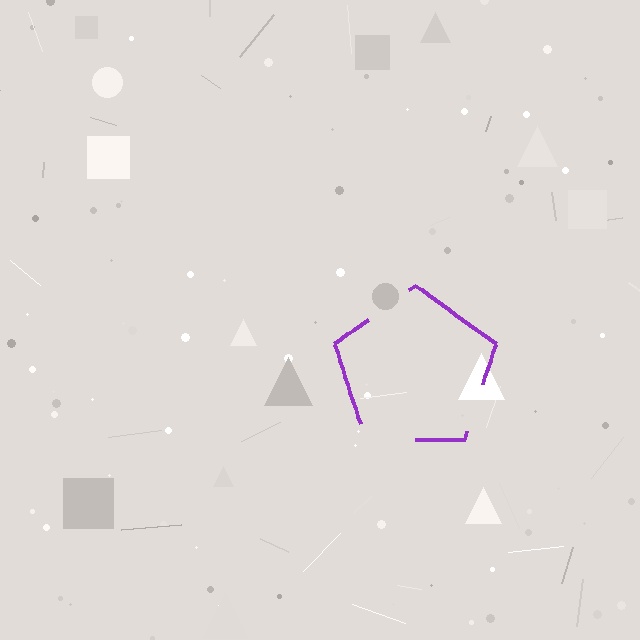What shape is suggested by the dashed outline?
The dashed outline suggests a pentagon.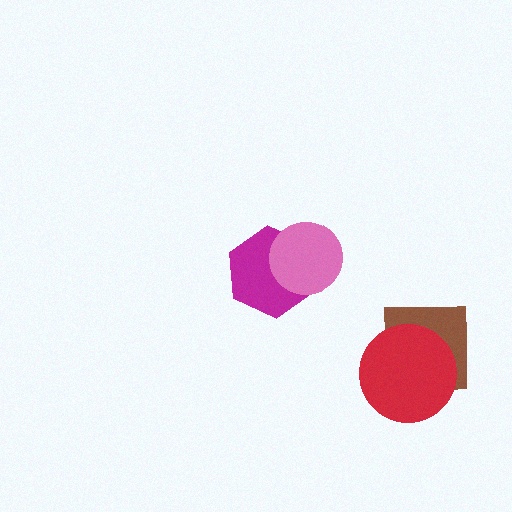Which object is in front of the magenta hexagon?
The pink circle is in front of the magenta hexagon.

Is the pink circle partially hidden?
No, no other shape covers it.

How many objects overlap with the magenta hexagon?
1 object overlaps with the magenta hexagon.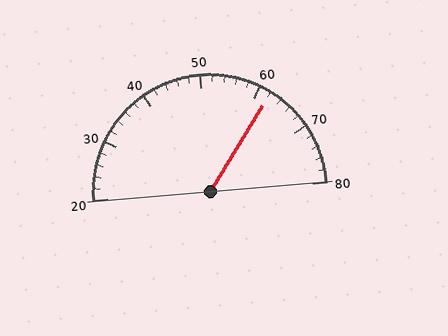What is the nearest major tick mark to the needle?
The nearest major tick mark is 60.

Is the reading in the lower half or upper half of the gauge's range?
The reading is in the upper half of the range (20 to 80).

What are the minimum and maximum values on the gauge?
The gauge ranges from 20 to 80.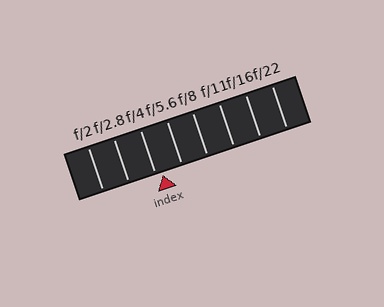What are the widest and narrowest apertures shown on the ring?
The widest aperture shown is f/2 and the narrowest is f/22.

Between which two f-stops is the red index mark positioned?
The index mark is between f/4 and f/5.6.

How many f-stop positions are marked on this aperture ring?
There are 8 f-stop positions marked.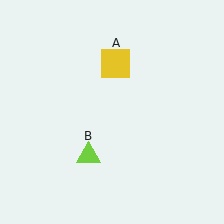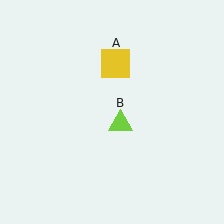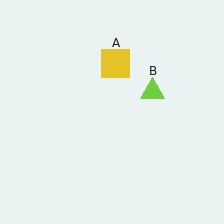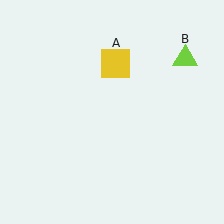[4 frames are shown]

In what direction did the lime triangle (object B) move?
The lime triangle (object B) moved up and to the right.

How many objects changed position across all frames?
1 object changed position: lime triangle (object B).